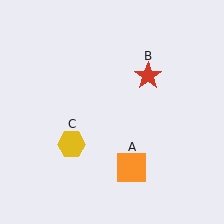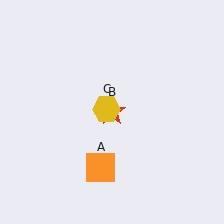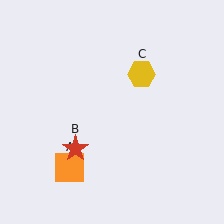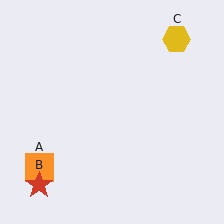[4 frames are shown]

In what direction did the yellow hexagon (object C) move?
The yellow hexagon (object C) moved up and to the right.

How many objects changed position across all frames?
3 objects changed position: orange square (object A), red star (object B), yellow hexagon (object C).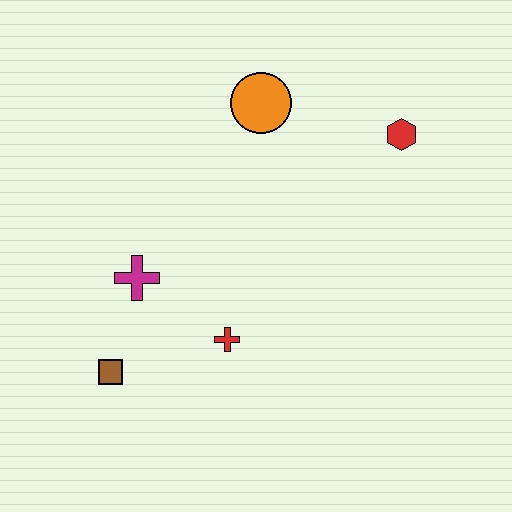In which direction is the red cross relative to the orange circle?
The red cross is below the orange circle.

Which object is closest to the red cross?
The magenta cross is closest to the red cross.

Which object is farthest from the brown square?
The red hexagon is farthest from the brown square.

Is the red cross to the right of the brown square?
Yes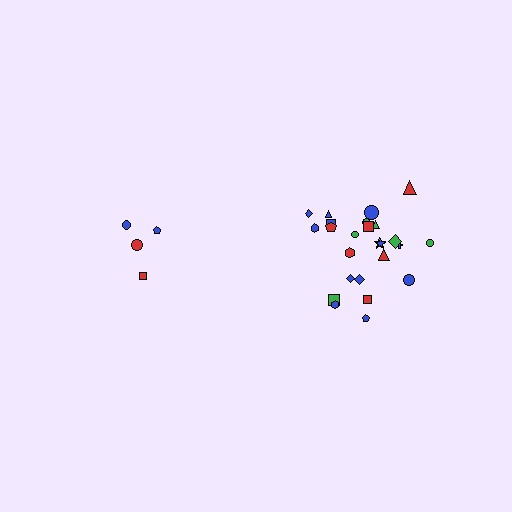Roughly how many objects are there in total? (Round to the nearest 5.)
Roughly 30 objects in total.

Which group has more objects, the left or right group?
The right group.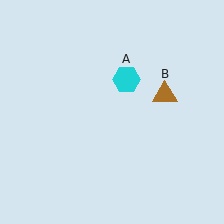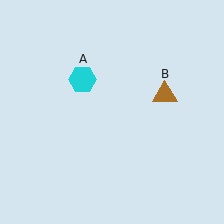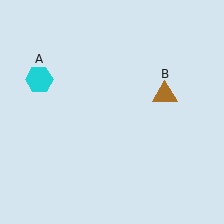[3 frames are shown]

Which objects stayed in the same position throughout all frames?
Brown triangle (object B) remained stationary.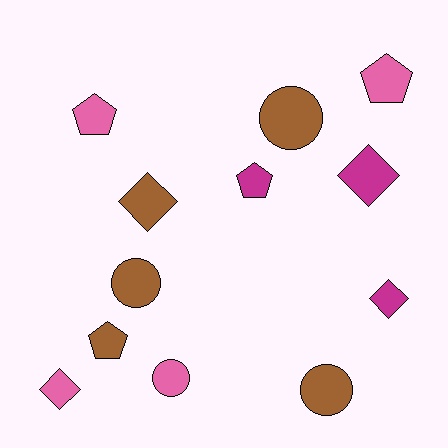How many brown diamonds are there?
There is 1 brown diamond.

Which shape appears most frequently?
Diamond, with 4 objects.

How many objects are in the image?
There are 12 objects.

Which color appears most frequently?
Brown, with 5 objects.